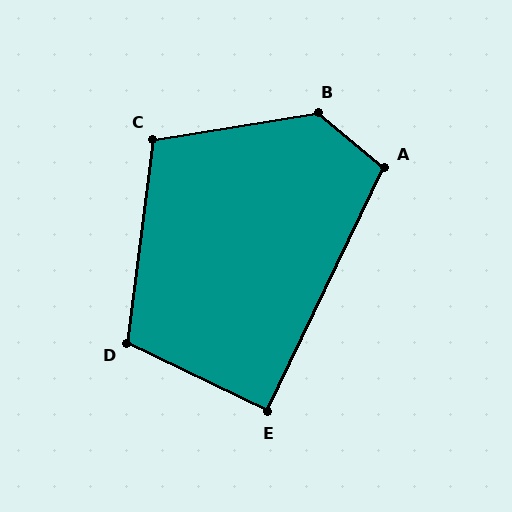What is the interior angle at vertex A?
Approximately 104 degrees (obtuse).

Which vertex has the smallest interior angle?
E, at approximately 90 degrees.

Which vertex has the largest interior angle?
B, at approximately 132 degrees.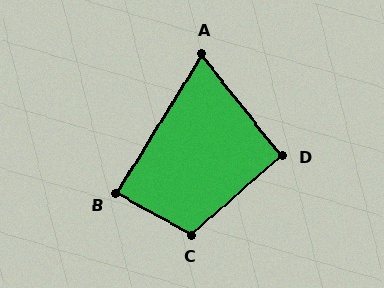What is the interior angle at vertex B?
Approximately 87 degrees (approximately right).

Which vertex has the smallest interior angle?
A, at approximately 70 degrees.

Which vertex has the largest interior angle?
C, at approximately 110 degrees.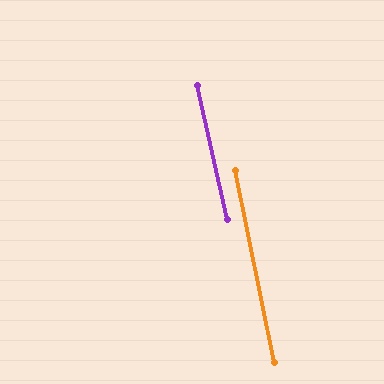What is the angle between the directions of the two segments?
Approximately 1 degree.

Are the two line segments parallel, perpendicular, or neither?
Parallel — their directions differ by only 0.8°.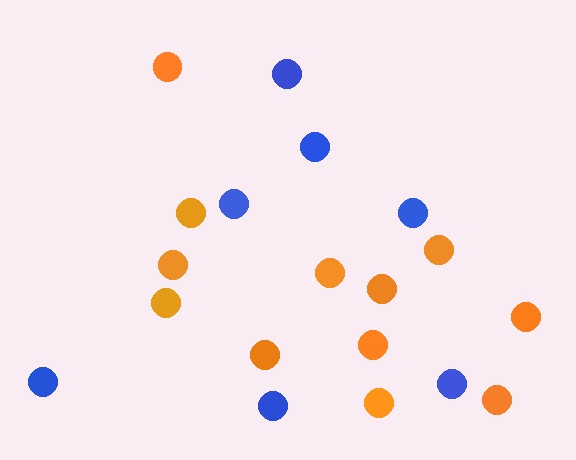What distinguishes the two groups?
There are 2 groups: one group of blue circles (7) and one group of orange circles (12).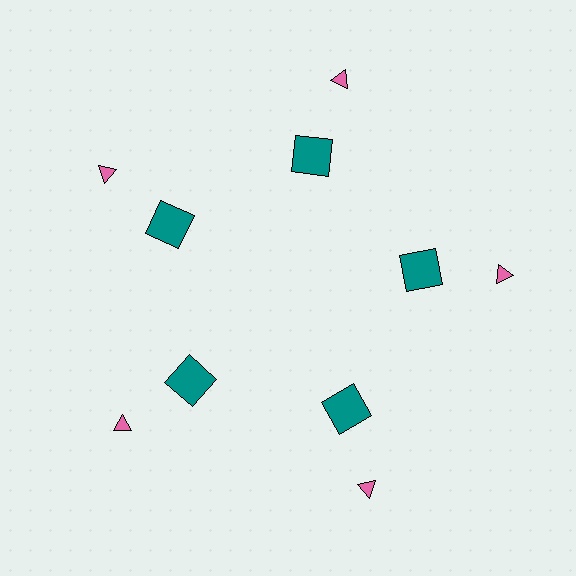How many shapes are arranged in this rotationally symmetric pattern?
There are 10 shapes, arranged in 5 groups of 2.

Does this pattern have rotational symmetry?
Yes, this pattern has 5-fold rotational symmetry. It looks the same after rotating 72 degrees around the center.